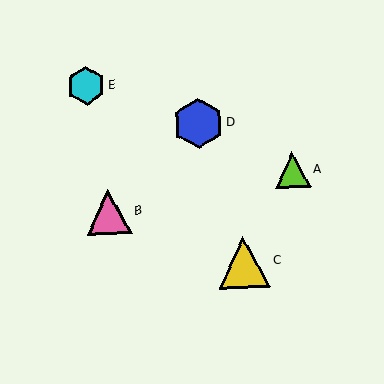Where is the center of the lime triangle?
The center of the lime triangle is at (292, 170).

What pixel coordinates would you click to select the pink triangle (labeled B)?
Click at (109, 212) to select the pink triangle B.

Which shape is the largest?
The yellow triangle (labeled C) is the largest.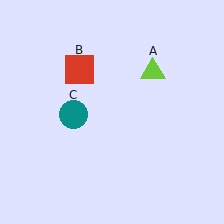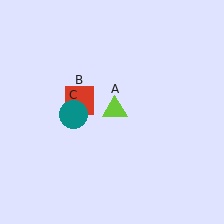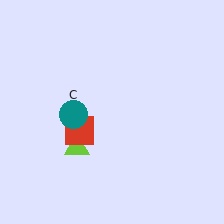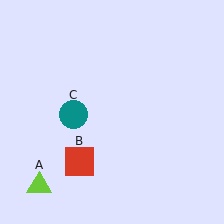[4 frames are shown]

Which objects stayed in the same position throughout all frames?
Teal circle (object C) remained stationary.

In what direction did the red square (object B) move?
The red square (object B) moved down.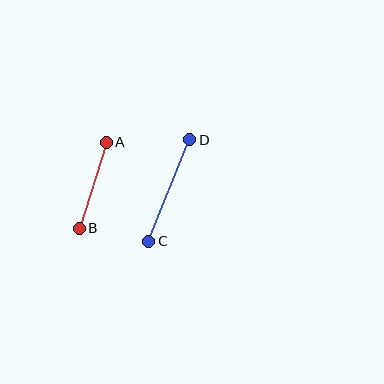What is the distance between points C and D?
The distance is approximately 109 pixels.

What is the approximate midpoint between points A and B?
The midpoint is at approximately (93, 185) pixels.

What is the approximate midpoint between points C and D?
The midpoint is at approximately (169, 190) pixels.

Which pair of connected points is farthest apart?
Points C and D are farthest apart.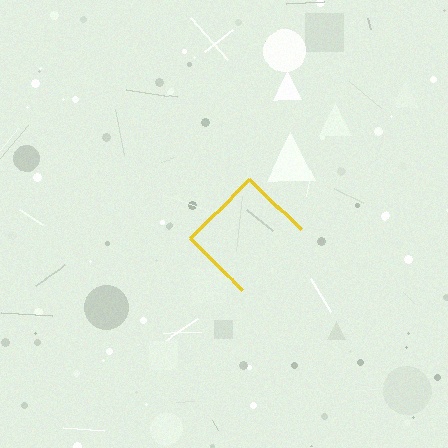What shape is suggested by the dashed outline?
The dashed outline suggests a diamond.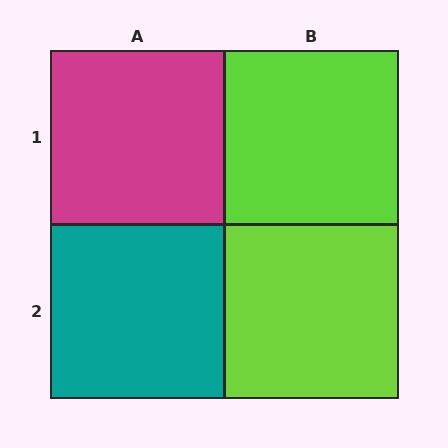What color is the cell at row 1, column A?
Magenta.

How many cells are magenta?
1 cell is magenta.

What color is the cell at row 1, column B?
Lime.